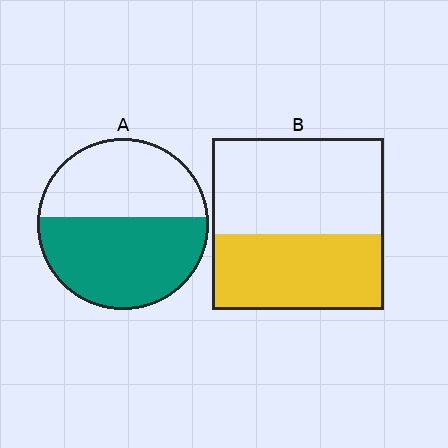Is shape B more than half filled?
No.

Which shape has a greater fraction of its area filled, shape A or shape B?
Shape A.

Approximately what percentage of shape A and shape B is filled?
A is approximately 55% and B is approximately 45%.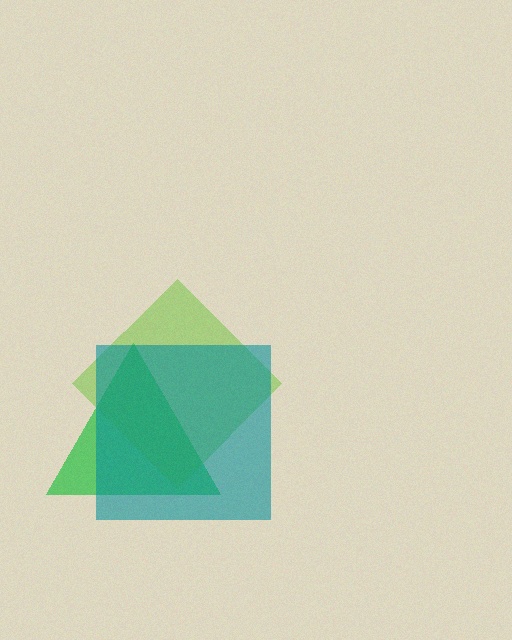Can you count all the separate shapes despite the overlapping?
Yes, there are 3 separate shapes.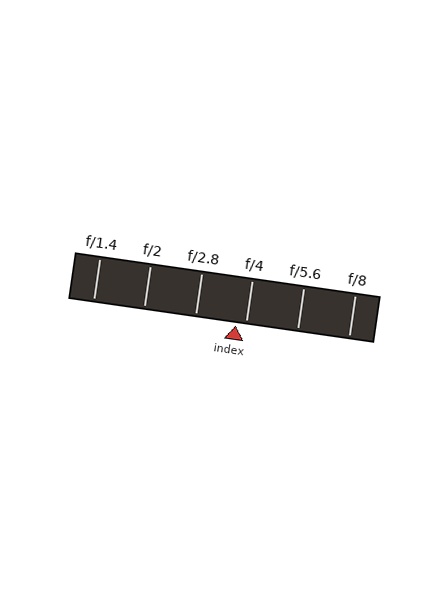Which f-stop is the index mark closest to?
The index mark is closest to f/4.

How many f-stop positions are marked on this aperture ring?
There are 6 f-stop positions marked.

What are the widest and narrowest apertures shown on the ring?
The widest aperture shown is f/1.4 and the narrowest is f/8.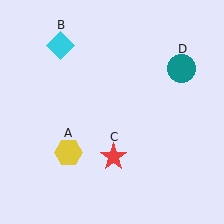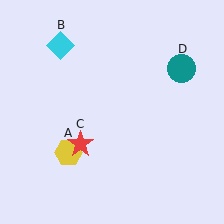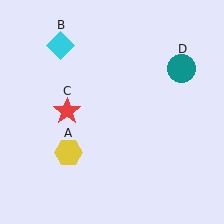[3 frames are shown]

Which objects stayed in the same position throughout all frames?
Yellow hexagon (object A) and cyan diamond (object B) and teal circle (object D) remained stationary.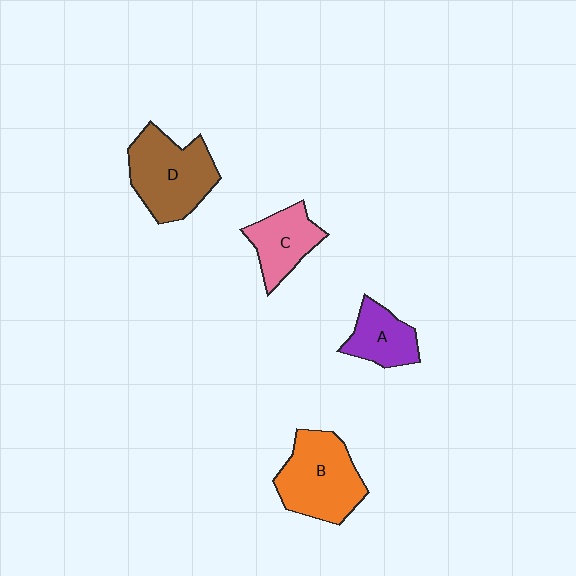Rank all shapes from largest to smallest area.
From largest to smallest: D (brown), B (orange), C (pink), A (purple).